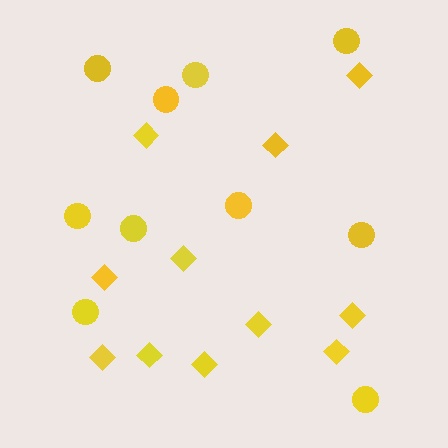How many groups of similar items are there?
There are 2 groups: one group of circles (10) and one group of diamonds (11).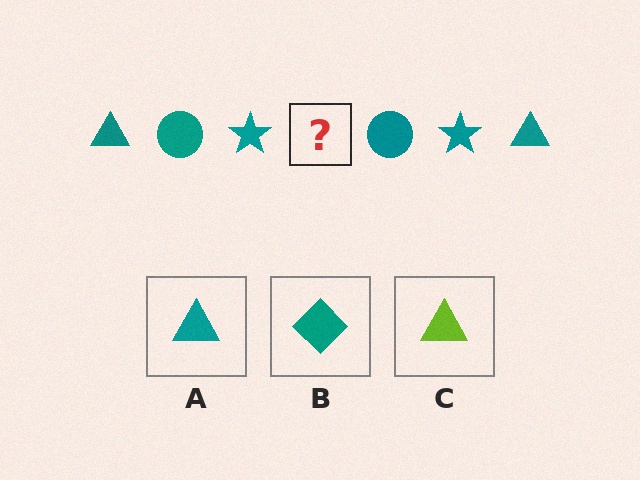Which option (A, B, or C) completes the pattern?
A.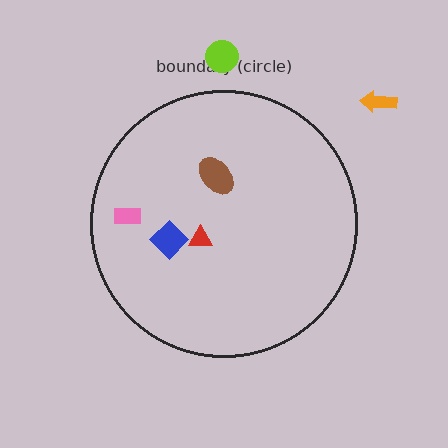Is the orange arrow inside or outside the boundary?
Outside.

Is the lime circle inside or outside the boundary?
Outside.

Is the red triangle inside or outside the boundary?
Inside.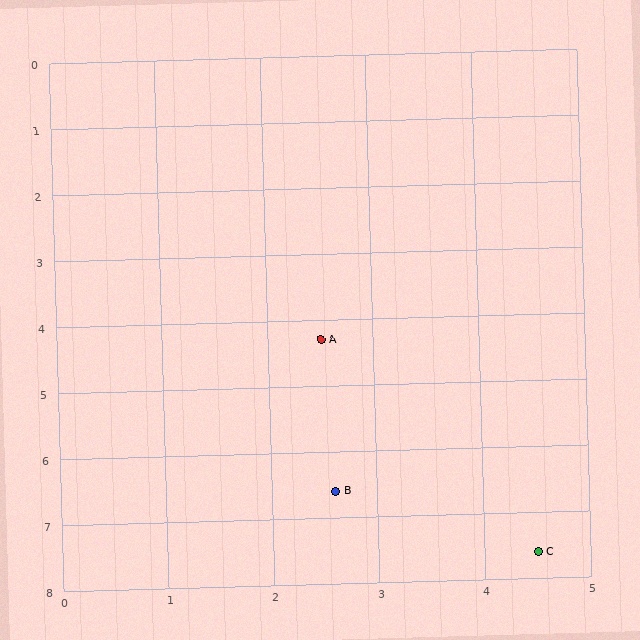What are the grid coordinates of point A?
Point A is at approximately (2.5, 4.3).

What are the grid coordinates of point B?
Point B is at approximately (2.6, 6.6).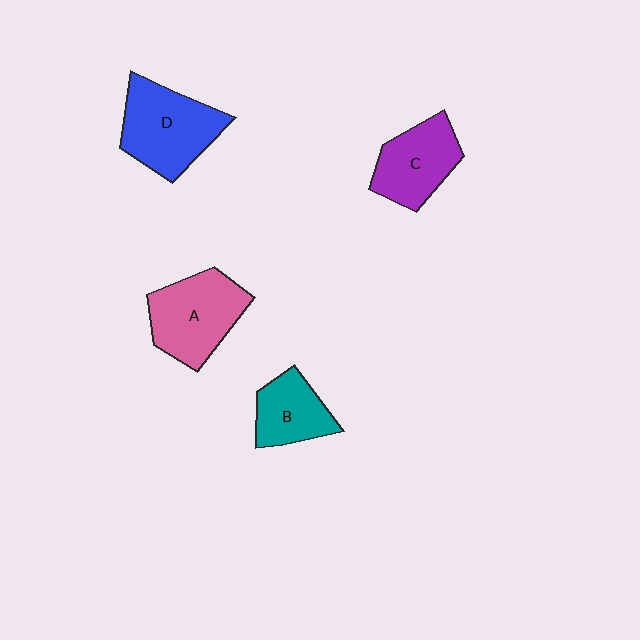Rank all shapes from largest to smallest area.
From largest to smallest: D (blue), A (pink), C (purple), B (teal).